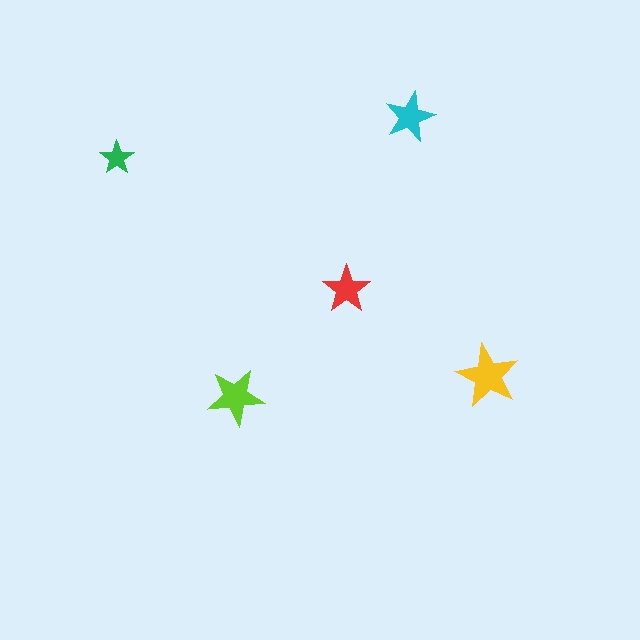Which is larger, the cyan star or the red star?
The cyan one.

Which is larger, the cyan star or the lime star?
The lime one.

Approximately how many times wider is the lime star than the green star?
About 1.5 times wider.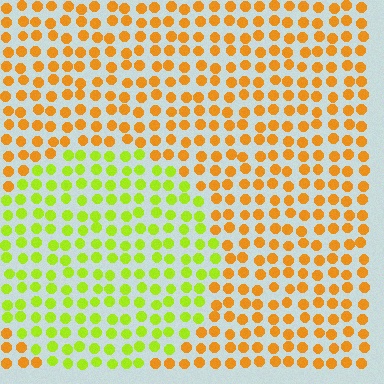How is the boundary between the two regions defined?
The boundary is defined purely by a slight shift in hue (about 48 degrees). Spacing, size, and orientation are identical on both sides.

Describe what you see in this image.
The image is filled with small orange elements in a uniform arrangement. A circle-shaped region is visible where the elements are tinted to a slightly different hue, forming a subtle color boundary.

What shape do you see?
I see a circle.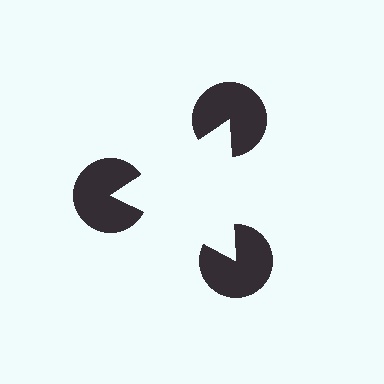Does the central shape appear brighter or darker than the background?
It typically appears slightly brighter than the background, even though no actual brightness change is drawn.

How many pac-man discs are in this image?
There are 3 — one at each vertex of the illusory triangle.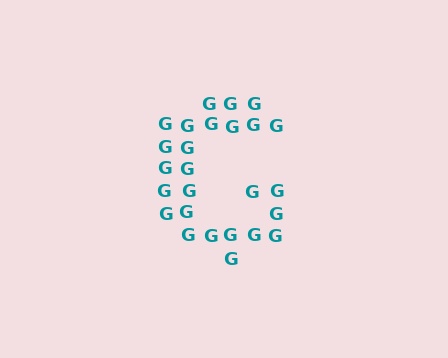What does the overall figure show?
The overall figure shows the letter G.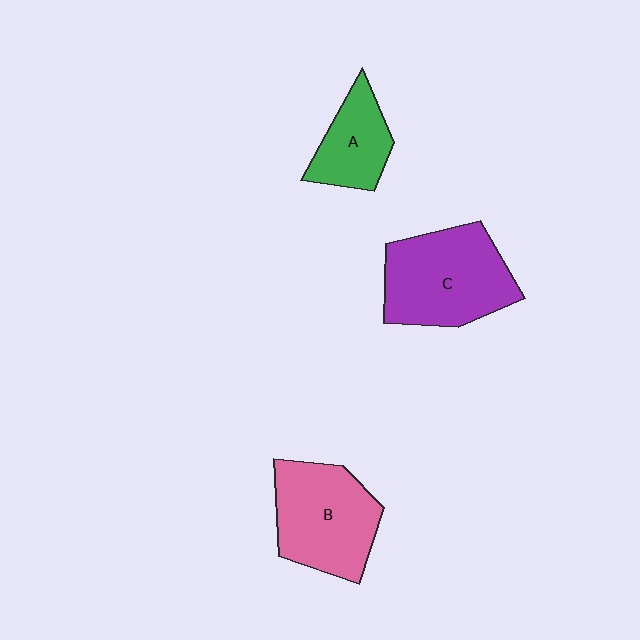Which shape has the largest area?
Shape C (purple).